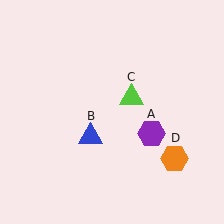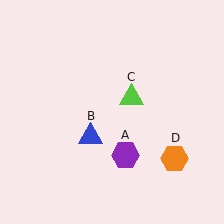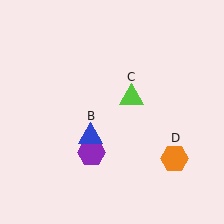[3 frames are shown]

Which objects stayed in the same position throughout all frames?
Blue triangle (object B) and lime triangle (object C) and orange hexagon (object D) remained stationary.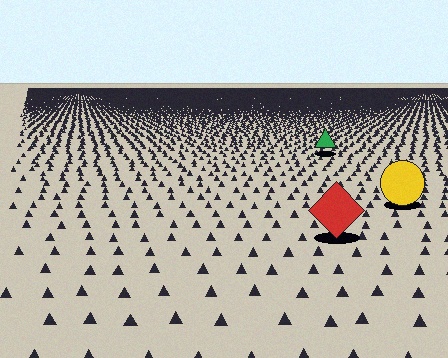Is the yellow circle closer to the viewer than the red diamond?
No. The red diamond is closer — you can tell from the texture gradient: the ground texture is coarser near it.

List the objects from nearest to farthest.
From nearest to farthest: the red diamond, the yellow circle, the green triangle.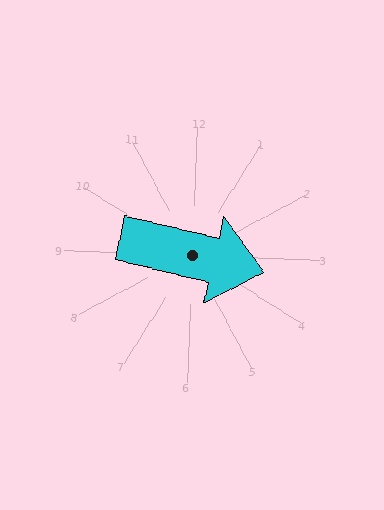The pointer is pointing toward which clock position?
Roughly 3 o'clock.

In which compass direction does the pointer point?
East.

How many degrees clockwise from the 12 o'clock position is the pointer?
Approximately 101 degrees.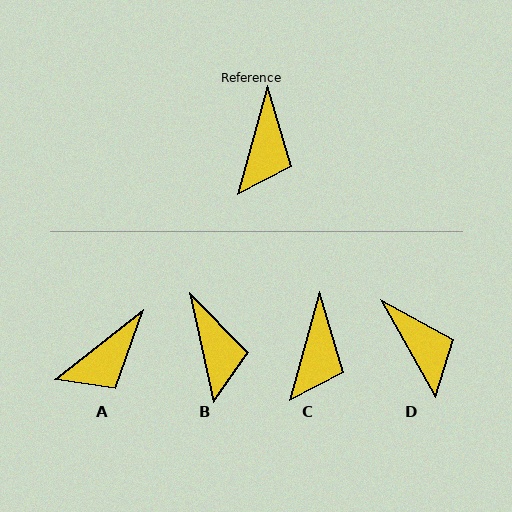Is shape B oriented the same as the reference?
No, it is off by about 28 degrees.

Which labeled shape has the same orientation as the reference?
C.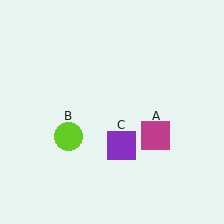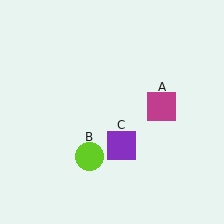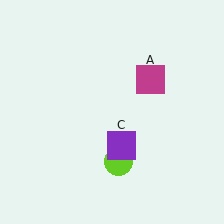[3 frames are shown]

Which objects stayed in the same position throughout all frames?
Purple square (object C) remained stationary.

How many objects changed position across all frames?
2 objects changed position: magenta square (object A), lime circle (object B).